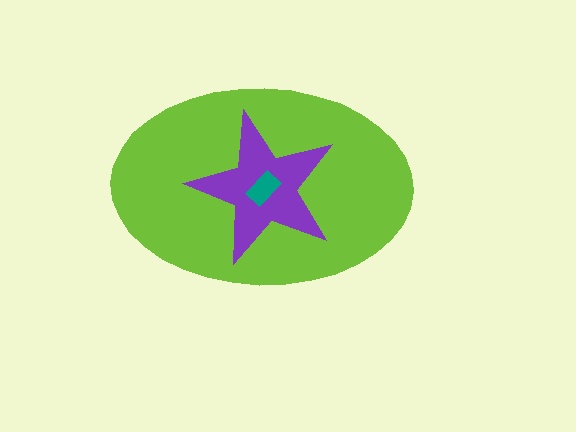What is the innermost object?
The teal rectangle.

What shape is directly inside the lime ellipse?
The purple star.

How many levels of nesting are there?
3.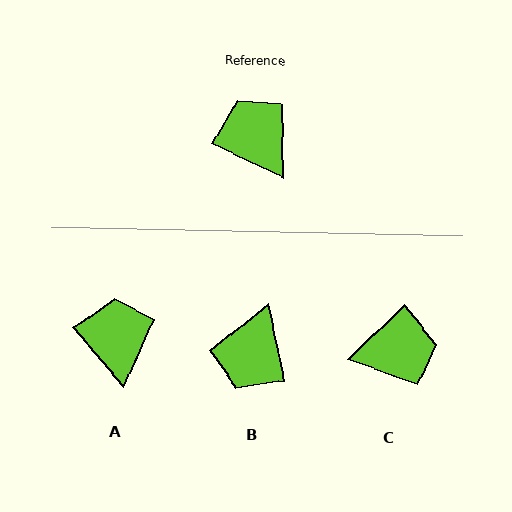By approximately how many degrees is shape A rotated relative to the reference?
Approximately 24 degrees clockwise.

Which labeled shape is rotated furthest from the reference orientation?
B, about 129 degrees away.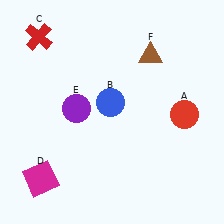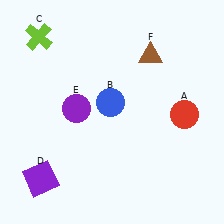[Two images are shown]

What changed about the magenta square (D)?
In Image 1, D is magenta. In Image 2, it changed to purple.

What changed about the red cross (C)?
In Image 1, C is red. In Image 2, it changed to lime.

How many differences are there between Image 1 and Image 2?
There are 2 differences between the two images.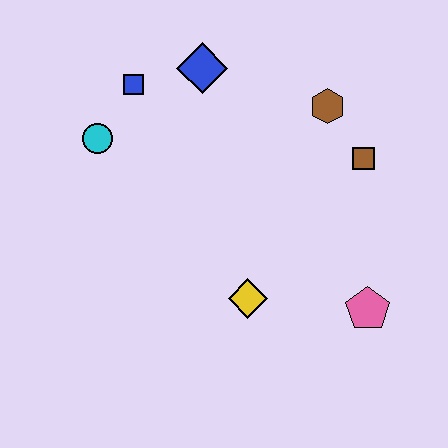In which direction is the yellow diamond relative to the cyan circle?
The yellow diamond is below the cyan circle.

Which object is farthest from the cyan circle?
The pink pentagon is farthest from the cyan circle.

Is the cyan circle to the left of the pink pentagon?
Yes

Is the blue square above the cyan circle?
Yes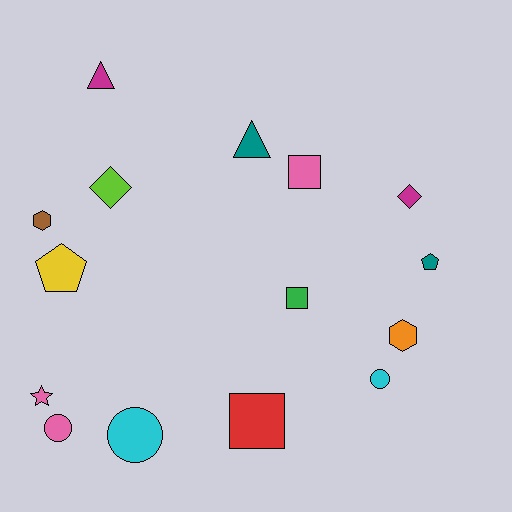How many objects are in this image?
There are 15 objects.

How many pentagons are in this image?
There are 2 pentagons.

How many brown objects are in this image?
There is 1 brown object.